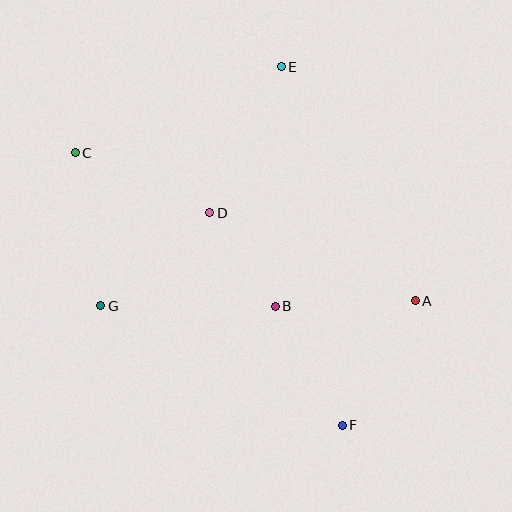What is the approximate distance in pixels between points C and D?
The distance between C and D is approximately 147 pixels.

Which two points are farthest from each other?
Points C and F are farthest from each other.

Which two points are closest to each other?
Points B and D are closest to each other.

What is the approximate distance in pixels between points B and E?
The distance between B and E is approximately 240 pixels.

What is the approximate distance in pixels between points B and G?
The distance between B and G is approximately 174 pixels.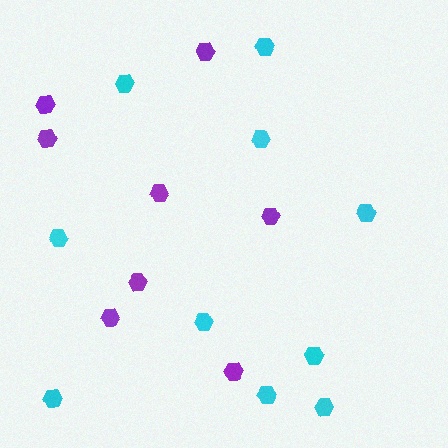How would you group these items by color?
There are 2 groups: one group of purple hexagons (8) and one group of cyan hexagons (10).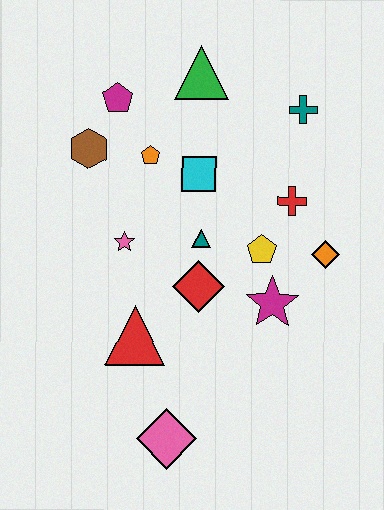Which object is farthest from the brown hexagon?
The pink diamond is farthest from the brown hexagon.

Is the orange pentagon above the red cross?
Yes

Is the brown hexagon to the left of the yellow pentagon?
Yes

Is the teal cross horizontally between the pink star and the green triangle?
No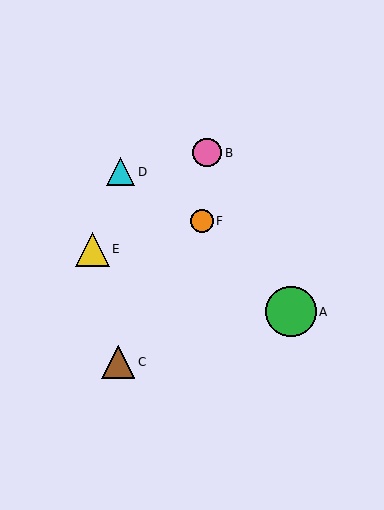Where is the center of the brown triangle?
The center of the brown triangle is at (118, 362).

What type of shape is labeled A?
Shape A is a green circle.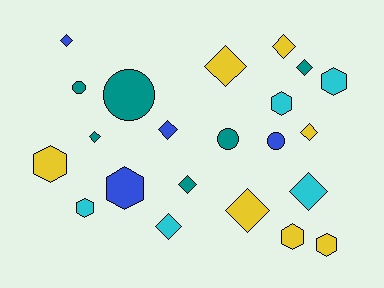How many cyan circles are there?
There are no cyan circles.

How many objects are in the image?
There are 22 objects.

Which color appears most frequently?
Yellow, with 7 objects.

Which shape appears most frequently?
Diamond, with 11 objects.